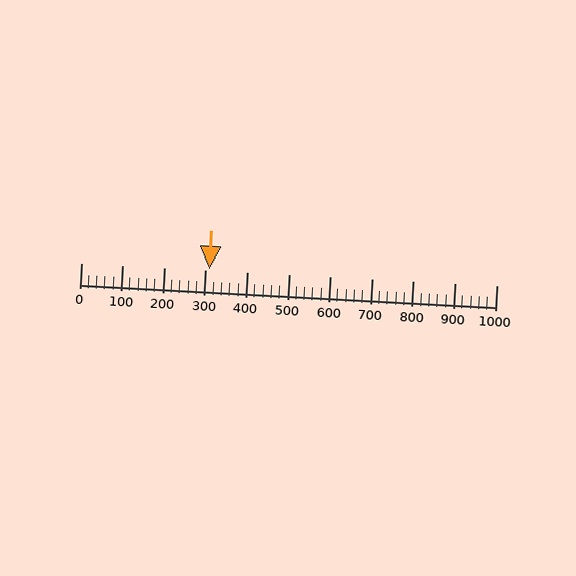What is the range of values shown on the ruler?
The ruler shows values from 0 to 1000.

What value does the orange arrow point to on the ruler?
The orange arrow points to approximately 308.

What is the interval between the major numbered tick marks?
The major tick marks are spaced 100 units apart.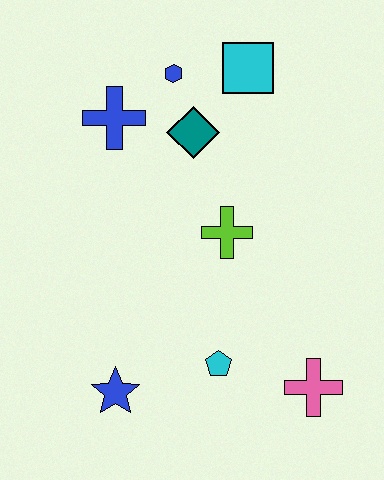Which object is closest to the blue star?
The cyan pentagon is closest to the blue star.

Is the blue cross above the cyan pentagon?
Yes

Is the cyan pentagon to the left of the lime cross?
Yes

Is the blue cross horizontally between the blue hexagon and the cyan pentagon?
No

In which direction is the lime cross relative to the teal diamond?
The lime cross is below the teal diamond.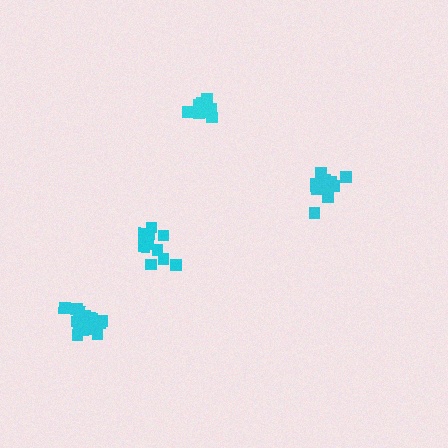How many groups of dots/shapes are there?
There are 4 groups.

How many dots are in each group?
Group 1: 11 dots, Group 2: 12 dots, Group 3: 14 dots, Group 4: 17 dots (54 total).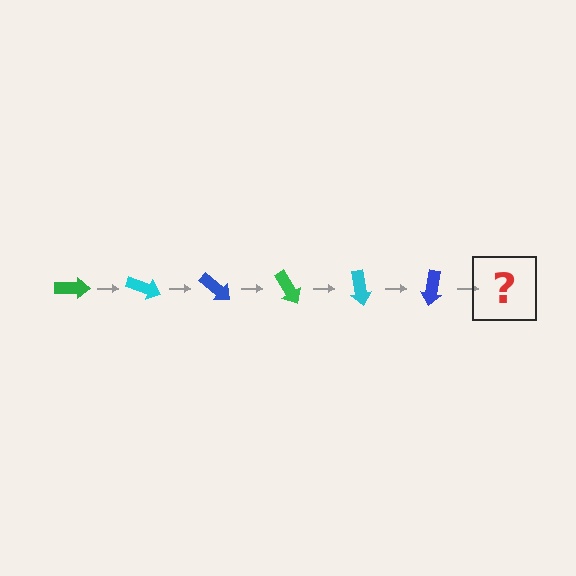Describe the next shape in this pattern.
It should be a green arrow, rotated 120 degrees from the start.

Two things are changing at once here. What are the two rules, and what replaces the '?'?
The two rules are that it rotates 20 degrees each step and the color cycles through green, cyan, and blue. The '?' should be a green arrow, rotated 120 degrees from the start.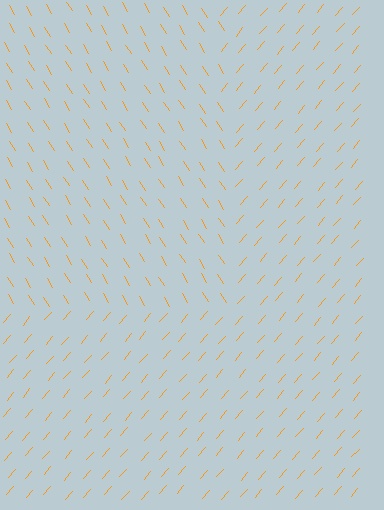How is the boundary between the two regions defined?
The boundary is defined purely by a change in line orientation (approximately 73 degrees difference). All lines are the same color and thickness.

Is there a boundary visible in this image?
Yes, there is a texture boundary formed by a change in line orientation.